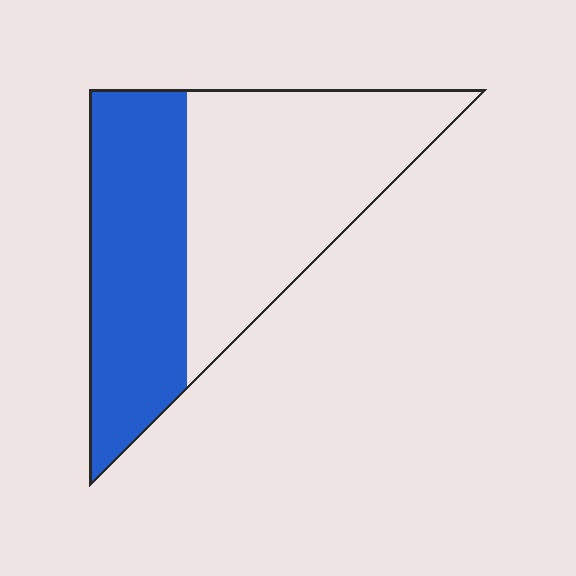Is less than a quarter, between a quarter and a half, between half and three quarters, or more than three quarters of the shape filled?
Between a quarter and a half.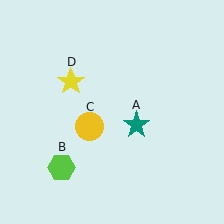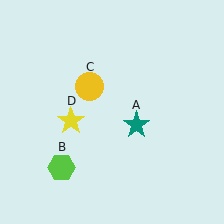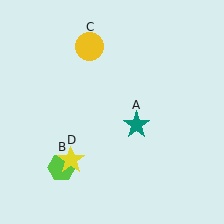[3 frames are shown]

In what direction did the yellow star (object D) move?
The yellow star (object D) moved down.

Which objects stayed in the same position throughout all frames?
Teal star (object A) and lime hexagon (object B) remained stationary.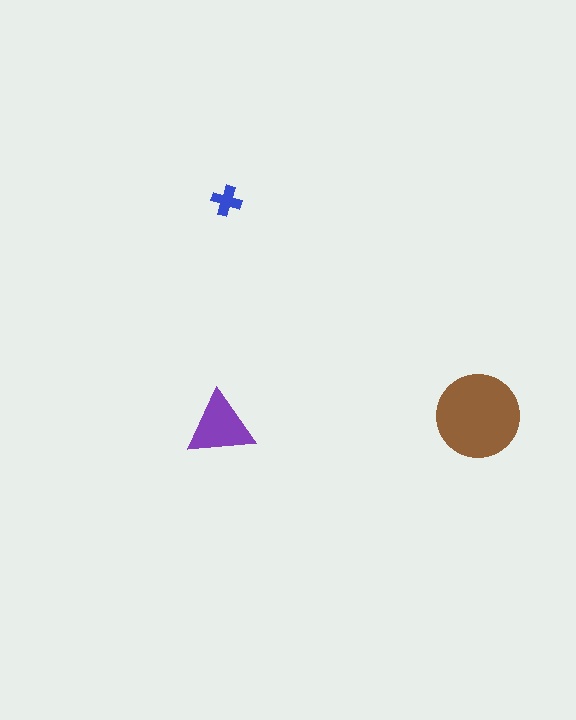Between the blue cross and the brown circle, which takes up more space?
The brown circle.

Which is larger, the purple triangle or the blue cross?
The purple triangle.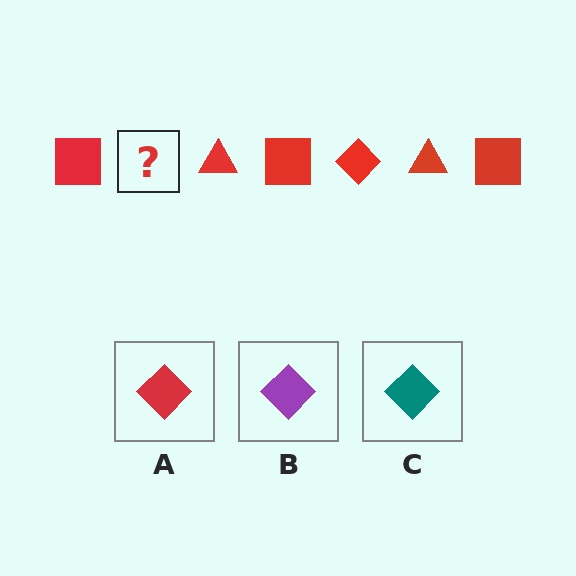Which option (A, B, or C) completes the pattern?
A.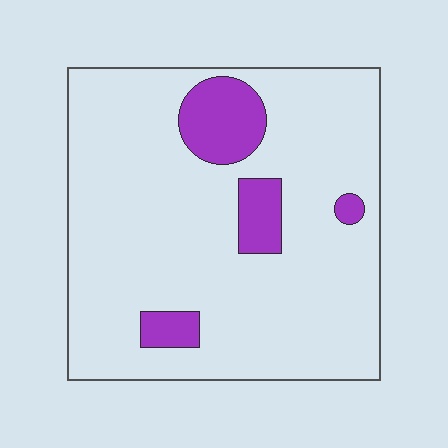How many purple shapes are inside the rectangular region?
4.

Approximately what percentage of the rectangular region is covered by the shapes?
Approximately 15%.